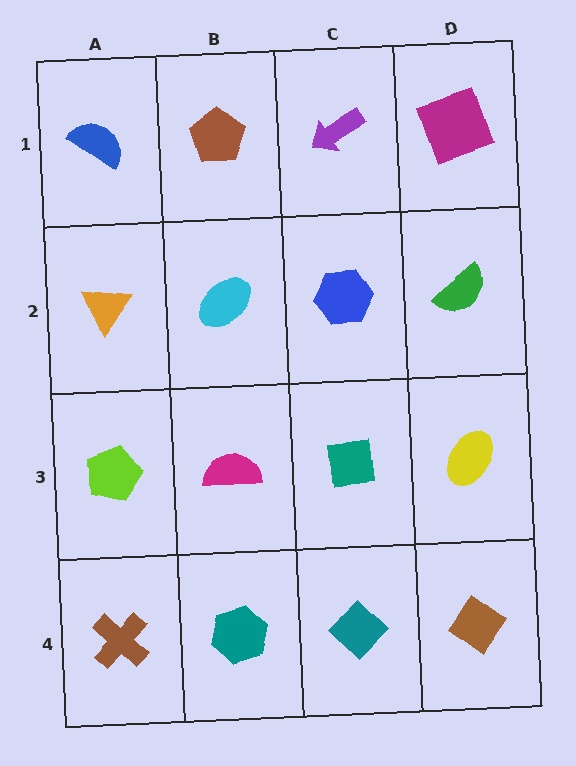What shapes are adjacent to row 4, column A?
A lime pentagon (row 3, column A), a teal hexagon (row 4, column B).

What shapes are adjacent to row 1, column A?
An orange triangle (row 2, column A), a brown pentagon (row 1, column B).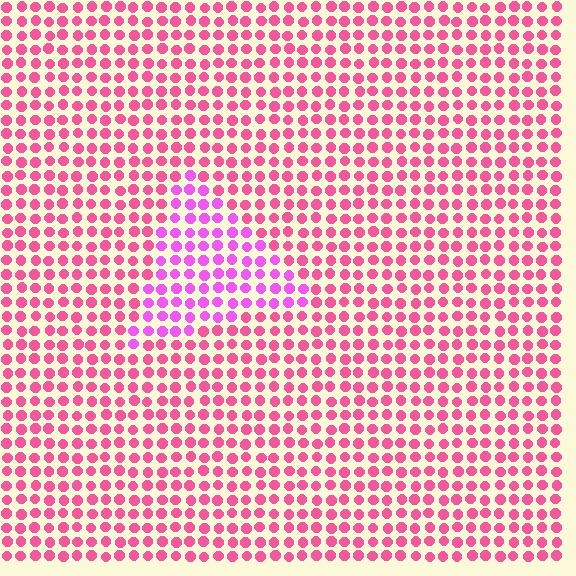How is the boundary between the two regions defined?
The boundary is defined purely by a slight shift in hue (about 34 degrees). Spacing, size, and orientation are identical on both sides.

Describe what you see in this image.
The image is filled with small pink elements in a uniform arrangement. A triangle-shaped region is visible where the elements are tinted to a slightly different hue, forming a subtle color boundary.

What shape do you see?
I see a triangle.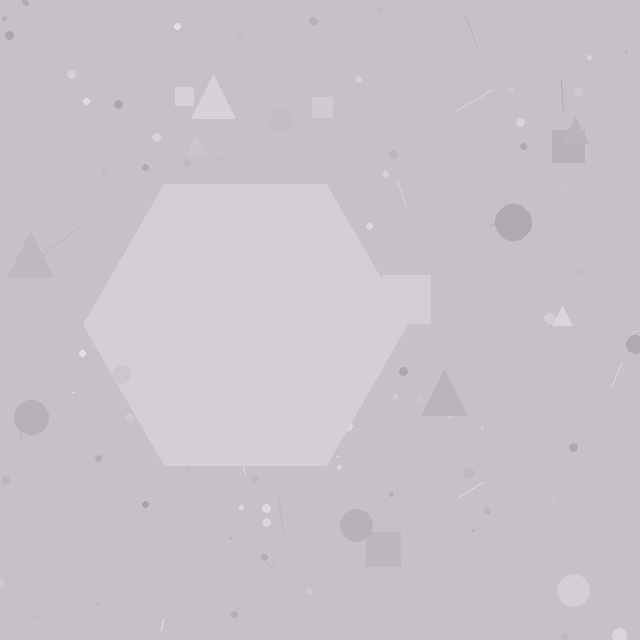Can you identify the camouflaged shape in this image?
The camouflaged shape is a hexagon.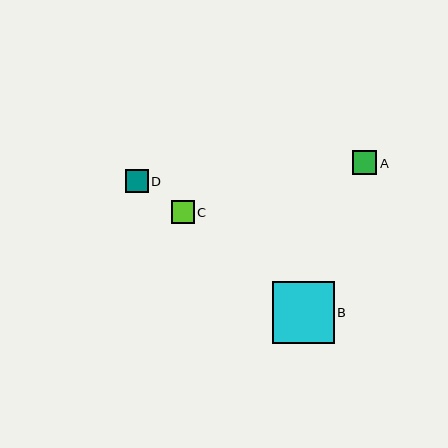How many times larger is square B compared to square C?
Square B is approximately 2.6 times the size of square C.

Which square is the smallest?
Square D is the smallest with a size of approximately 23 pixels.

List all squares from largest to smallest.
From largest to smallest: B, A, C, D.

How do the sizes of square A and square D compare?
Square A and square D are approximately the same size.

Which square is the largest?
Square B is the largest with a size of approximately 62 pixels.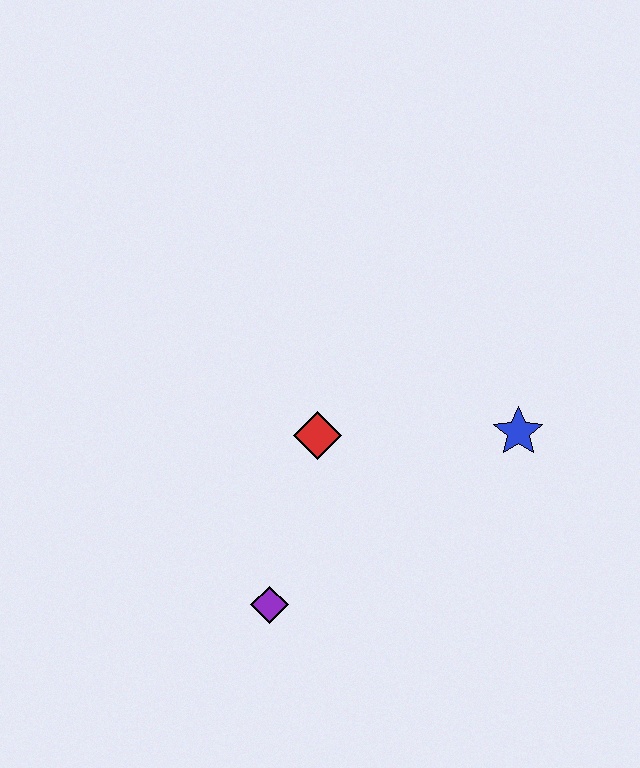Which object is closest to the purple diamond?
The red diamond is closest to the purple diamond.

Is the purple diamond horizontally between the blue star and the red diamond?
No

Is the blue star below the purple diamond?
No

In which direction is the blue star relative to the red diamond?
The blue star is to the right of the red diamond.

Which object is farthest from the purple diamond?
The blue star is farthest from the purple diamond.